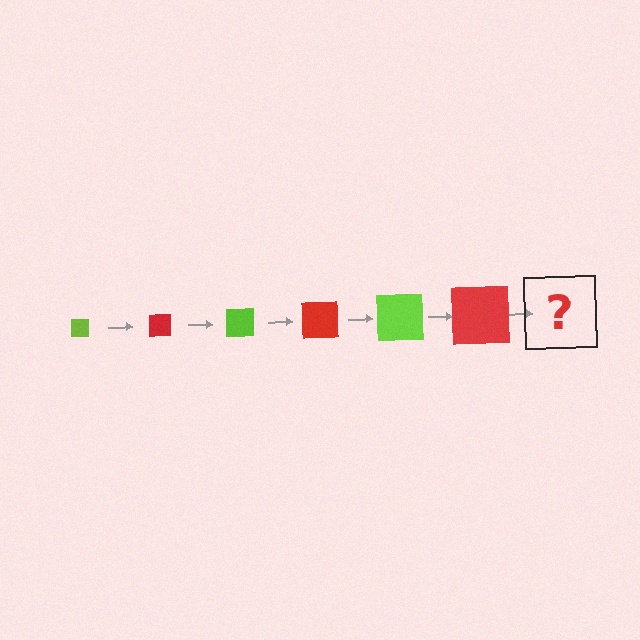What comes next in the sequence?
The next element should be a lime square, larger than the previous one.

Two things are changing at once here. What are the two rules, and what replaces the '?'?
The two rules are that the square grows larger each step and the color cycles through lime and red. The '?' should be a lime square, larger than the previous one.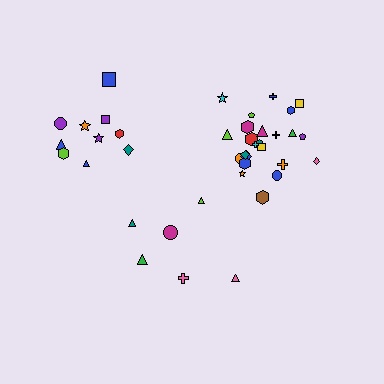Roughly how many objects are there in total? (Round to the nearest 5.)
Roughly 40 objects in total.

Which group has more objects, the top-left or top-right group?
The top-right group.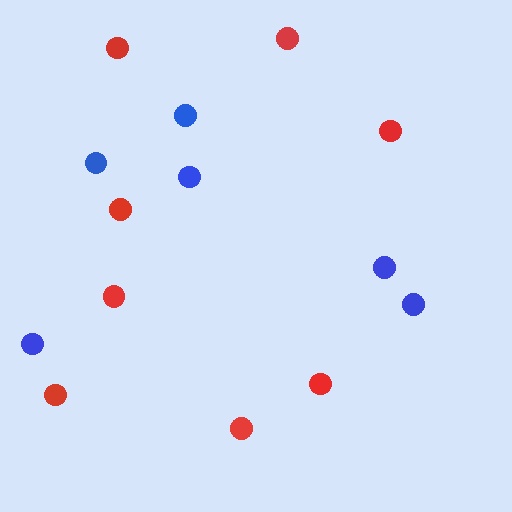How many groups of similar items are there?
There are 2 groups: one group of red circles (8) and one group of blue circles (6).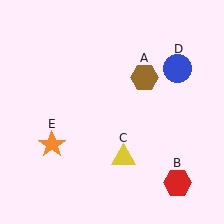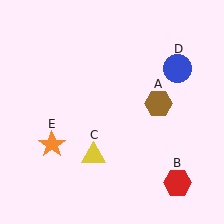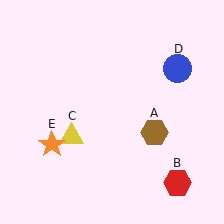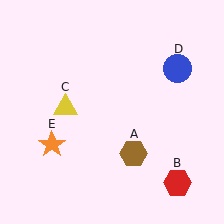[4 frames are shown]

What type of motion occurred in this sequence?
The brown hexagon (object A), yellow triangle (object C) rotated clockwise around the center of the scene.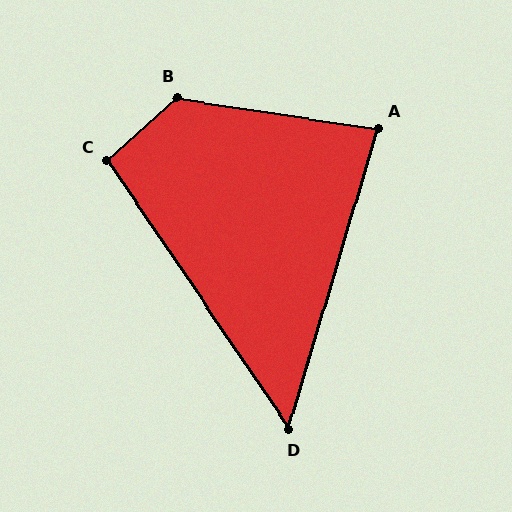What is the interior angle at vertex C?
Approximately 98 degrees (obtuse).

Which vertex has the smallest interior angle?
D, at approximately 51 degrees.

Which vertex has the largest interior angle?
B, at approximately 129 degrees.